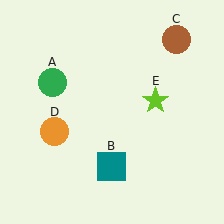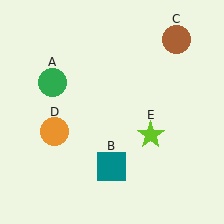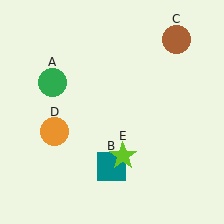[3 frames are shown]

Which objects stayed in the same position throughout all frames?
Green circle (object A) and teal square (object B) and brown circle (object C) and orange circle (object D) remained stationary.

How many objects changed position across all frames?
1 object changed position: lime star (object E).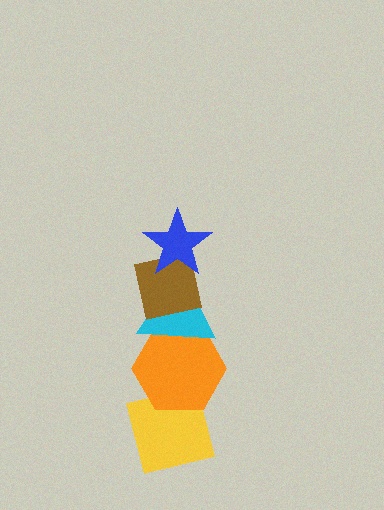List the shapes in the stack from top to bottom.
From top to bottom: the blue star, the brown square, the cyan triangle, the orange hexagon, the yellow square.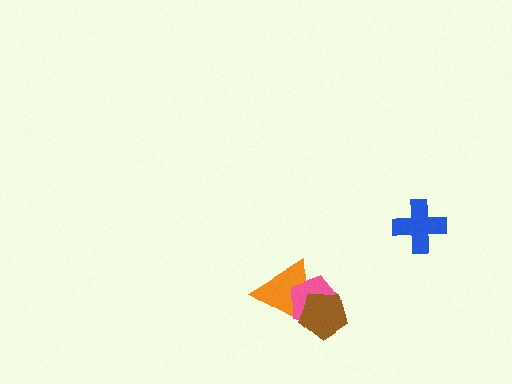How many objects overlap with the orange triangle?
2 objects overlap with the orange triangle.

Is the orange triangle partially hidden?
Yes, it is partially covered by another shape.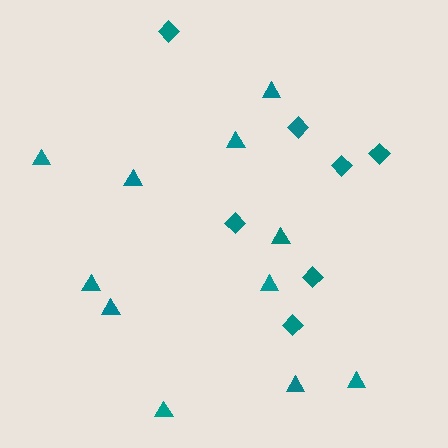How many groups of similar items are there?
There are 2 groups: one group of triangles (11) and one group of diamonds (7).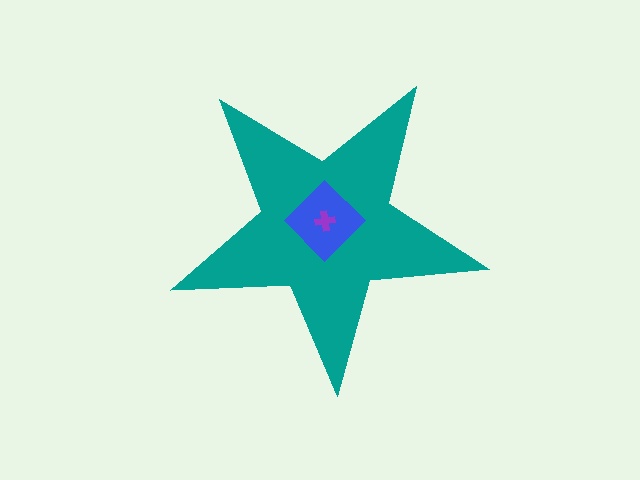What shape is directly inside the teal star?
The blue diamond.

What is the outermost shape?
The teal star.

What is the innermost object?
The purple cross.